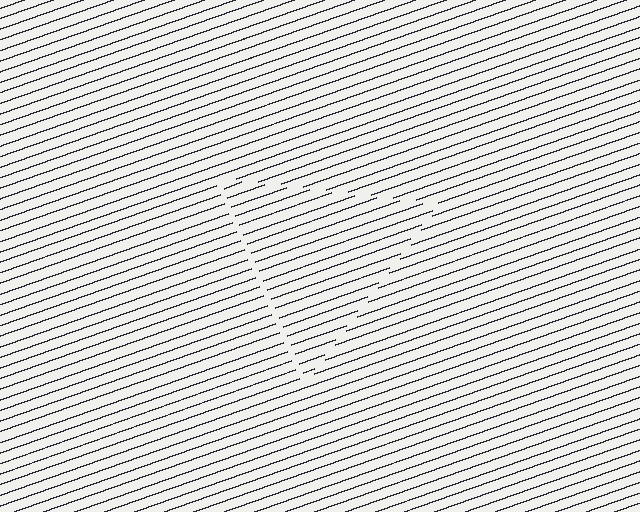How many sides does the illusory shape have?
3 sides — the line-ends trace a triangle.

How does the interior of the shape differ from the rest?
The interior of the shape contains the same grating, shifted by half a period — the contour is defined by the phase discontinuity where line-ends from the inner and outer gratings abut.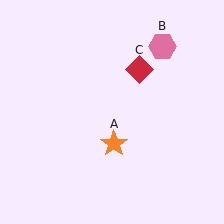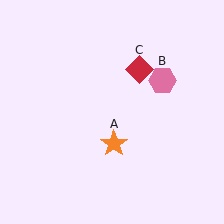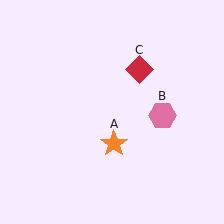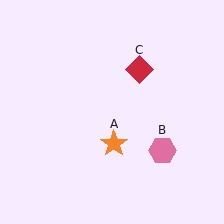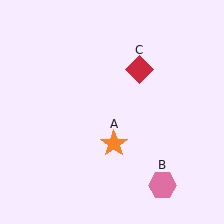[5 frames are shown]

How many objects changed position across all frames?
1 object changed position: pink hexagon (object B).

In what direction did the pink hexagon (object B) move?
The pink hexagon (object B) moved down.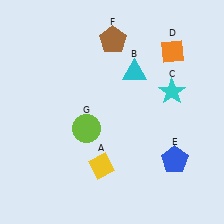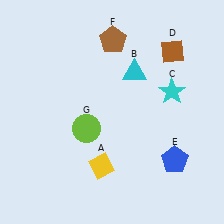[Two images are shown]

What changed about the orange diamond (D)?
In Image 1, D is orange. In Image 2, it changed to brown.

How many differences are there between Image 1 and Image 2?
There is 1 difference between the two images.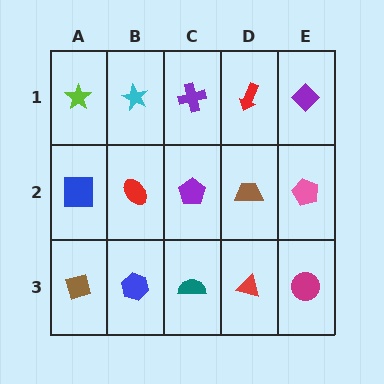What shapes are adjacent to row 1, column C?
A purple pentagon (row 2, column C), a cyan star (row 1, column B), a red arrow (row 1, column D).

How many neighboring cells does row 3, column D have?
3.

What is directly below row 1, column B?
A red ellipse.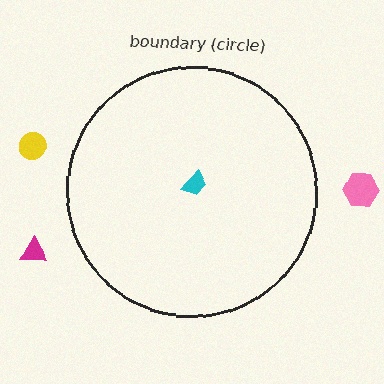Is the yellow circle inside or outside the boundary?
Outside.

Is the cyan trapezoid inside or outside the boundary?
Inside.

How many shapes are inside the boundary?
1 inside, 3 outside.